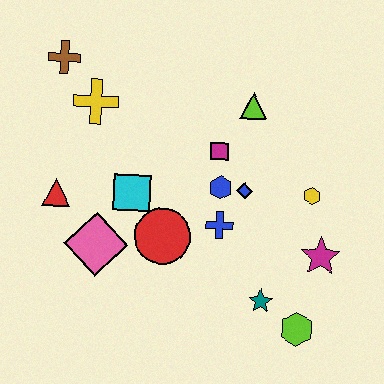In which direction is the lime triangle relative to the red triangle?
The lime triangle is to the right of the red triangle.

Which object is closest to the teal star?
The lime hexagon is closest to the teal star.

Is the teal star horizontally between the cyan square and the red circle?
No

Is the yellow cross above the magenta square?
Yes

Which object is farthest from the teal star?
The brown cross is farthest from the teal star.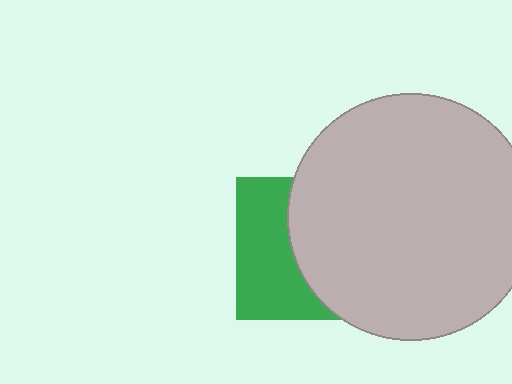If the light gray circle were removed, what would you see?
You would see the complete green square.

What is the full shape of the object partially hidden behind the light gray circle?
The partially hidden object is a green square.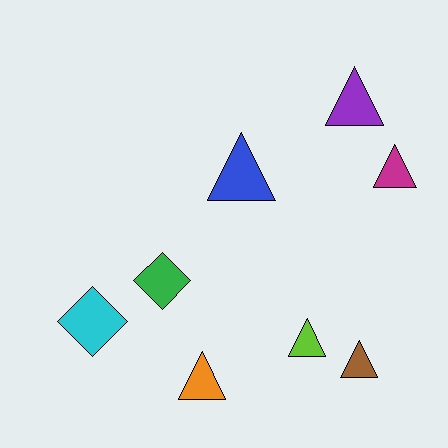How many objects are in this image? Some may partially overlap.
There are 8 objects.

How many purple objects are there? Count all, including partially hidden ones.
There is 1 purple object.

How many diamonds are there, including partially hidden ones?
There are 2 diamonds.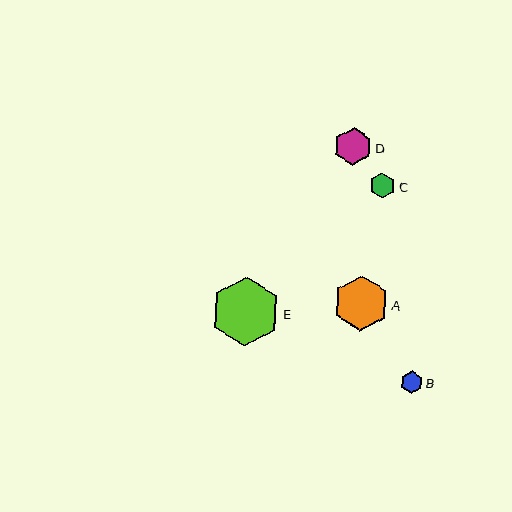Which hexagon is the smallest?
Hexagon B is the smallest with a size of approximately 23 pixels.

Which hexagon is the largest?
Hexagon E is the largest with a size of approximately 69 pixels.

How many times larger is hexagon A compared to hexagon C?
Hexagon A is approximately 2.1 times the size of hexagon C.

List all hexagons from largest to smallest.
From largest to smallest: E, A, D, C, B.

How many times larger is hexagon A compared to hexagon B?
Hexagon A is approximately 2.4 times the size of hexagon B.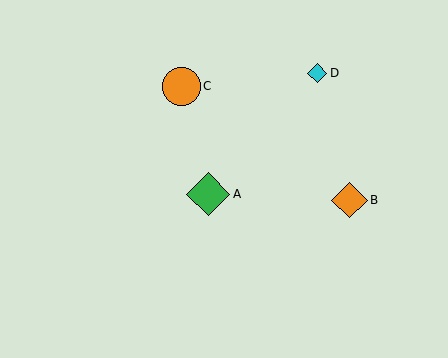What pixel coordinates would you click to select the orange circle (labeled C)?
Click at (181, 86) to select the orange circle C.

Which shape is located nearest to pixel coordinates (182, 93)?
The orange circle (labeled C) at (181, 86) is nearest to that location.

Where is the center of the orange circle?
The center of the orange circle is at (181, 86).